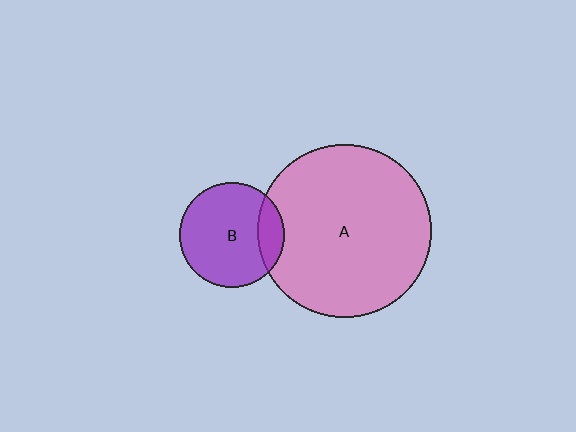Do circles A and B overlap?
Yes.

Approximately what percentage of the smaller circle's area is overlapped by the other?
Approximately 15%.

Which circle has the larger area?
Circle A (pink).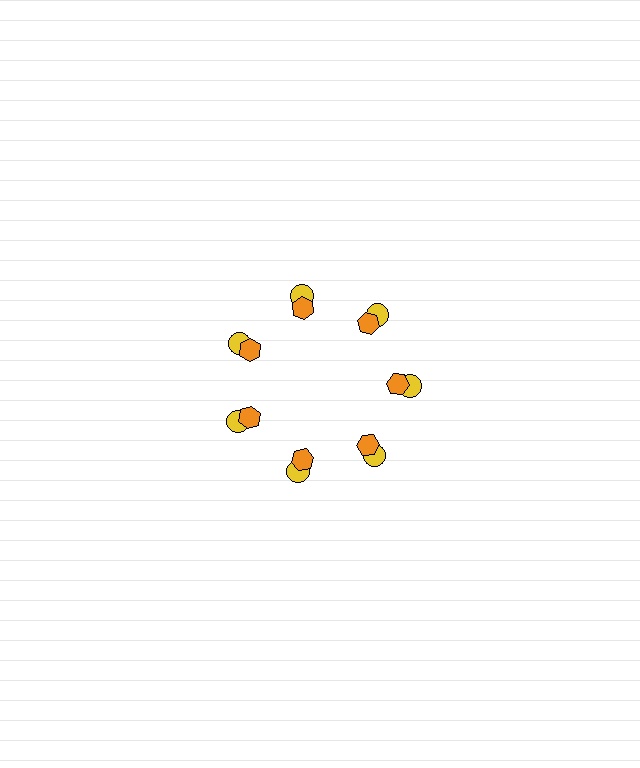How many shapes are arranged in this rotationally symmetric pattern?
There are 14 shapes, arranged in 7 groups of 2.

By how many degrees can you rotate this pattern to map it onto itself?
The pattern maps onto itself every 51 degrees of rotation.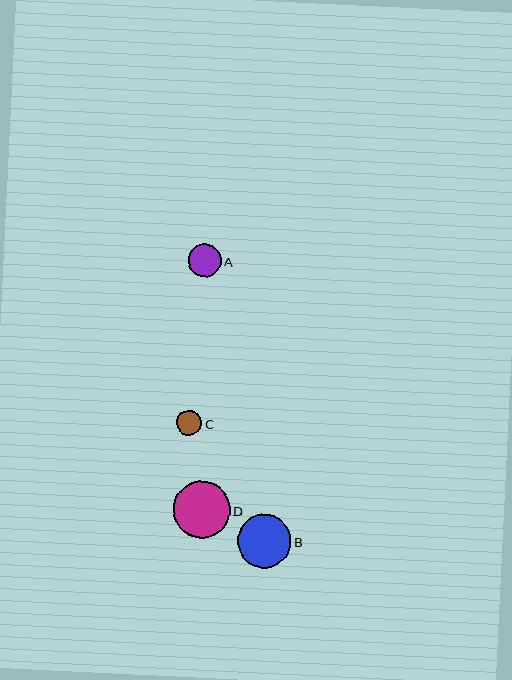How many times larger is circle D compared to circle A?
Circle D is approximately 1.7 times the size of circle A.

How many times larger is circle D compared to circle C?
Circle D is approximately 2.2 times the size of circle C.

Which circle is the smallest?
Circle C is the smallest with a size of approximately 25 pixels.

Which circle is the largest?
Circle D is the largest with a size of approximately 57 pixels.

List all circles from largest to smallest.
From largest to smallest: D, B, A, C.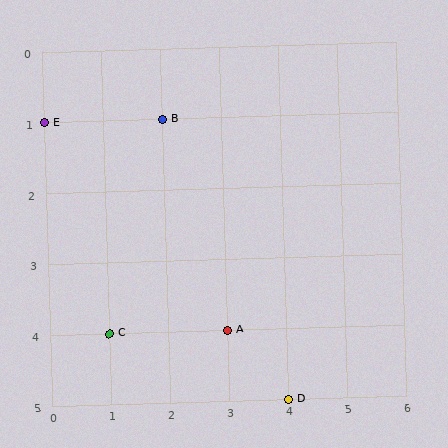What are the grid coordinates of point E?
Point E is at grid coordinates (0, 1).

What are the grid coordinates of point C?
Point C is at grid coordinates (1, 4).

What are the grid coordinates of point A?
Point A is at grid coordinates (3, 4).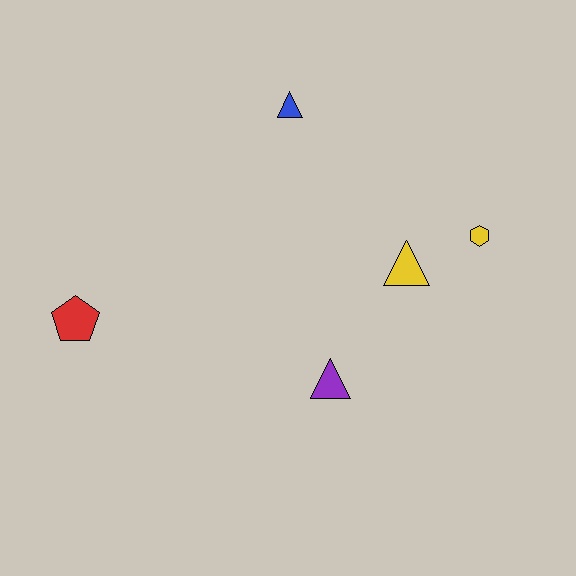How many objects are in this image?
There are 5 objects.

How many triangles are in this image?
There are 3 triangles.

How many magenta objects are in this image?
There are no magenta objects.